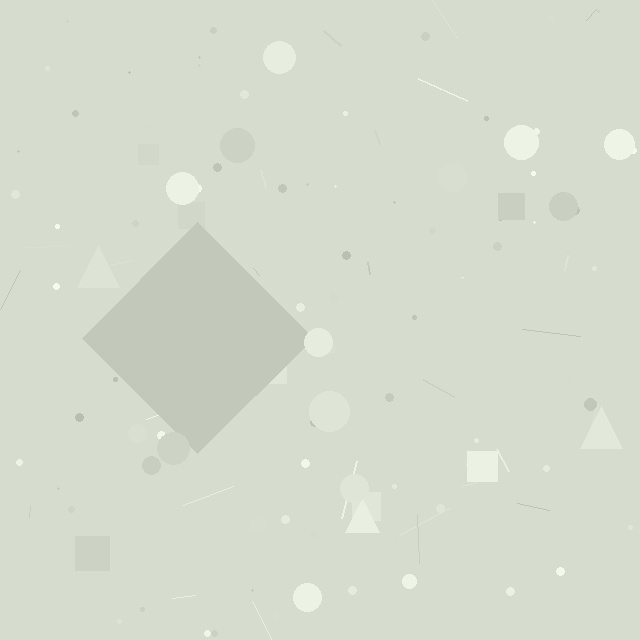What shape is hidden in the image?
A diamond is hidden in the image.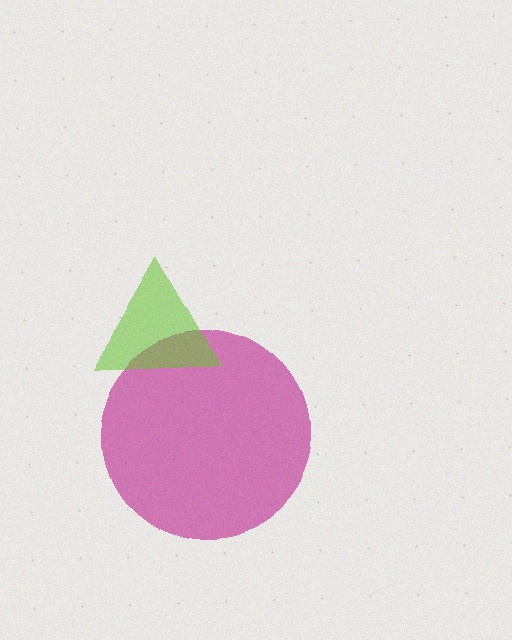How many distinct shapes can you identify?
There are 2 distinct shapes: a magenta circle, a lime triangle.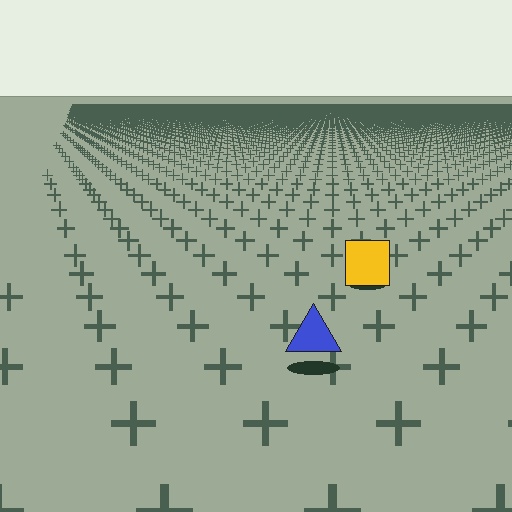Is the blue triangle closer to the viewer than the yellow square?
Yes. The blue triangle is closer — you can tell from the texture gradient: the ground texture is coarser near it.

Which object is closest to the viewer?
The blue triangle is closest. The texture marks near it are larger and more spread out.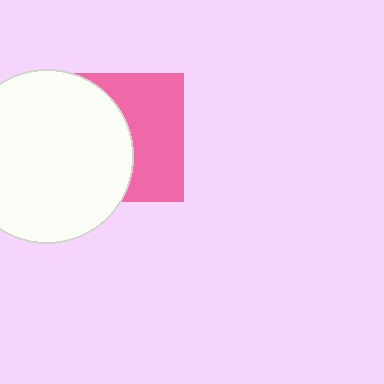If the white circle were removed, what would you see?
You would see the complete pink square.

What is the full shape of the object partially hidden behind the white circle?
The partially hidden object is a pink square.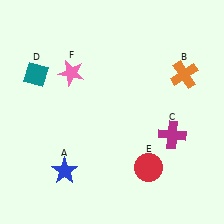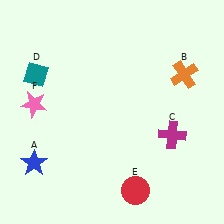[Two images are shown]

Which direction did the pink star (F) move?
The pink star (F) moved left.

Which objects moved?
The objects that moved are: the blue star (A), the red circle (E), the pink star (F).